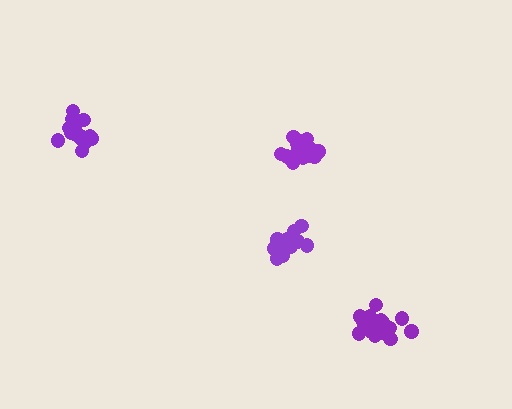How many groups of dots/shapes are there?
There are 4 groups.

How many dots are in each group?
Group 1: 19 dots, Group 2: 19 dots, Group 3: 19 dots, Group 4: 19 dots (76 total).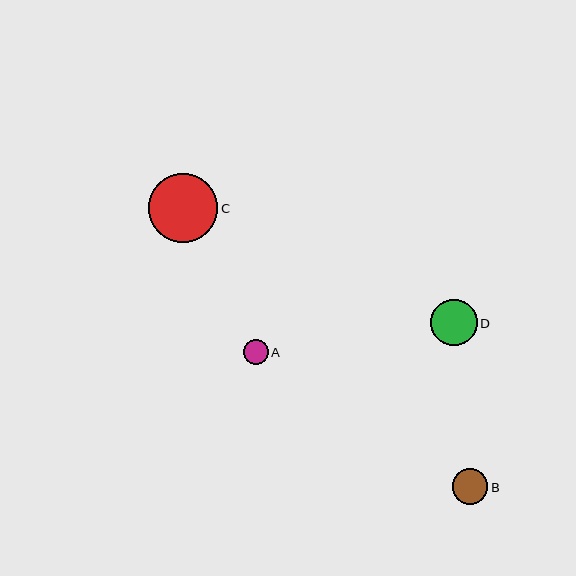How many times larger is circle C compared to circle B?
Circle C is approximately 2.0 times the size of circle B.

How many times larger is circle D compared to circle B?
Circle D is approximately 1.3 times the size of circle B.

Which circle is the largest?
Circle C is the largest with a size of approximately 69 pixels.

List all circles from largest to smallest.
From largest to smallest: C, D, B, A.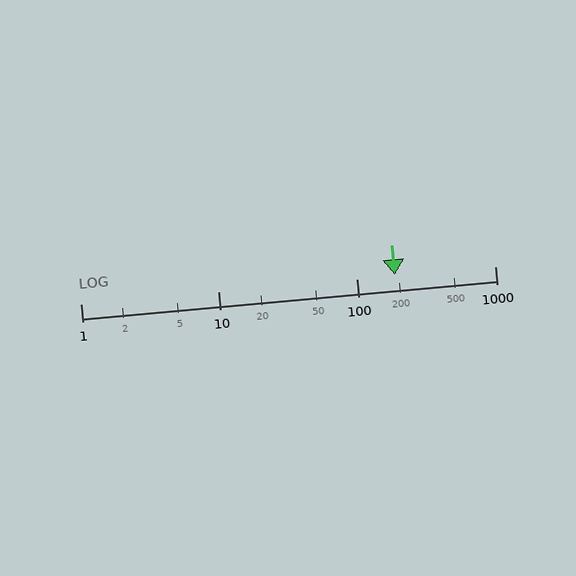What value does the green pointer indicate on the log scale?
The pointer indicates approximately 190.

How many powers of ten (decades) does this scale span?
The scale spans 3 decades, from 1 to 1000.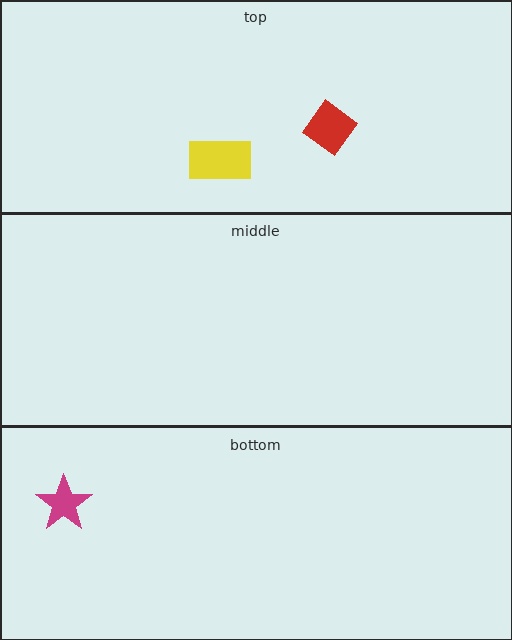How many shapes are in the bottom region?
1.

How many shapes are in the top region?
2.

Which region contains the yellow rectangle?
The top region.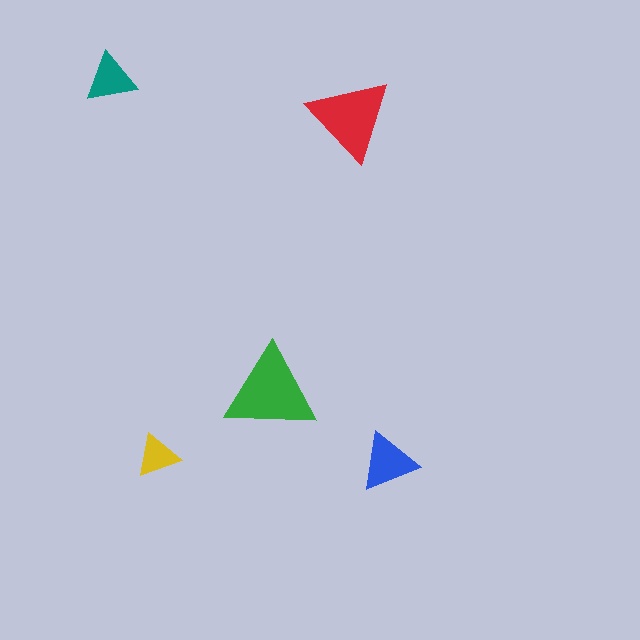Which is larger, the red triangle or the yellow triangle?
The red one.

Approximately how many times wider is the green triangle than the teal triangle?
About 2 times wider.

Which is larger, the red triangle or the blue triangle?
The red one.